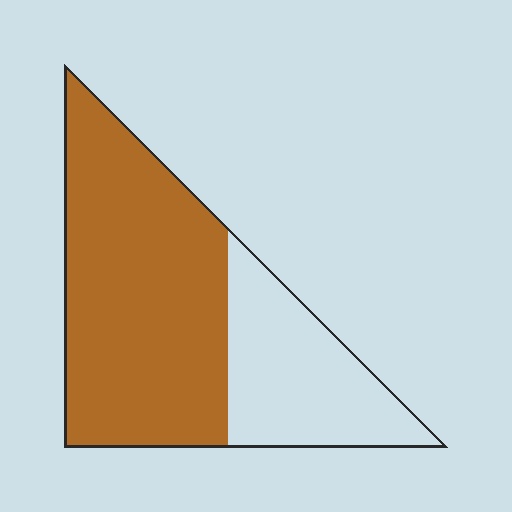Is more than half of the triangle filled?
Yes.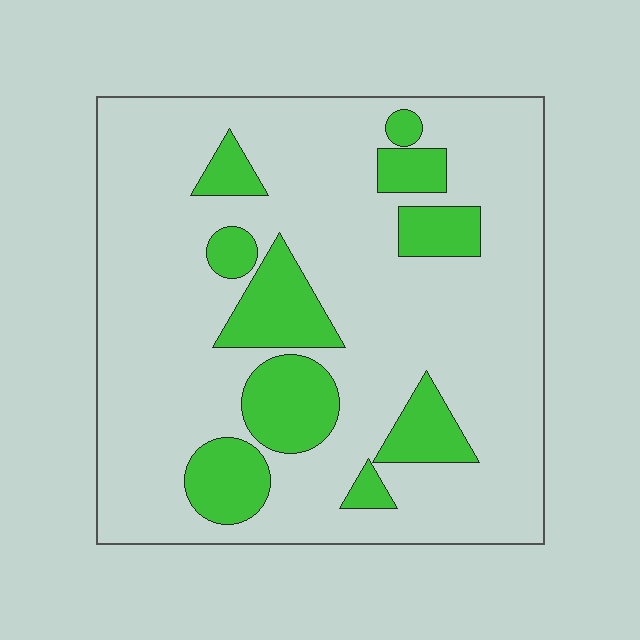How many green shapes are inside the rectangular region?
10.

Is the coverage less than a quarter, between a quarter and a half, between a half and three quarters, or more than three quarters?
Less than a quarter.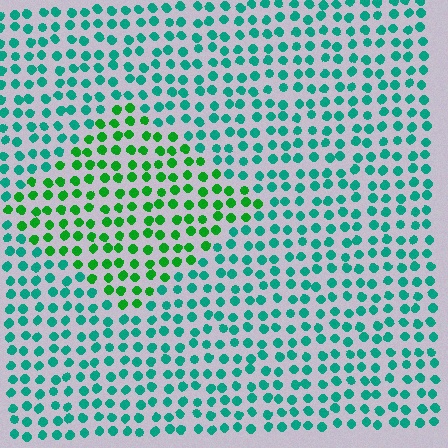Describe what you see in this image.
The image is filled with small teal elements in a uniform arrangement. A diamond-shaped region is visible where the elements are tinted to a slightly different hue, forming a subtle color boundary.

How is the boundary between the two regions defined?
The boundary is defined purely by a slight shift in hue (about 41 degrees). Spacing, size, and orientation are identical on both sides.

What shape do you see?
I see a diamond.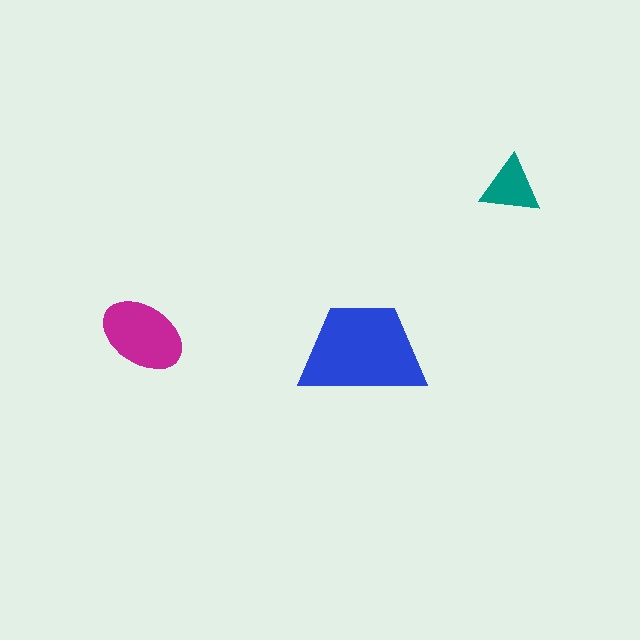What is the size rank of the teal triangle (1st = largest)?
3rd.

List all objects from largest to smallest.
The blue trapezoid, the magenta ellipse, the teal triangle.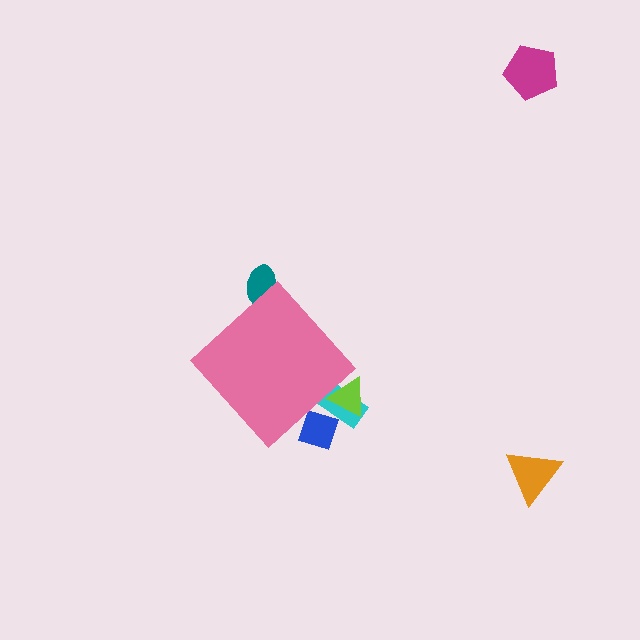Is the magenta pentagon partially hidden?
No, the magenta pentagon is fully visible.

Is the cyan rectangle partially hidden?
Yes, the cyan rectangle is partially hidden behind the pink diamond.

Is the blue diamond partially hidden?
Yes, the blue diamond is partially hidden behind the pink diamond.